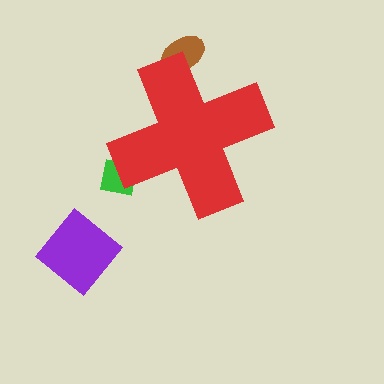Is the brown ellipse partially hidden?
Yes, the brown ellipse is partially hidden behind the red cross.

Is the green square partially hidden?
Yes, the green square is partially hidden behind the red cross.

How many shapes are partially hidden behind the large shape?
2 shapes are partially hidden.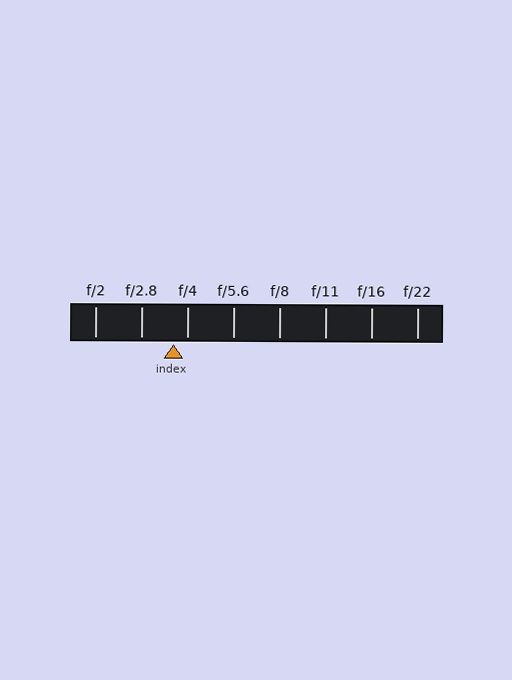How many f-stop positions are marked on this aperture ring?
There are 8 f-stop positions marked.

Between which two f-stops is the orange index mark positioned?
The index mark is between f/2.8 and f/4.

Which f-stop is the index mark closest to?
The index mark is closest to f/4.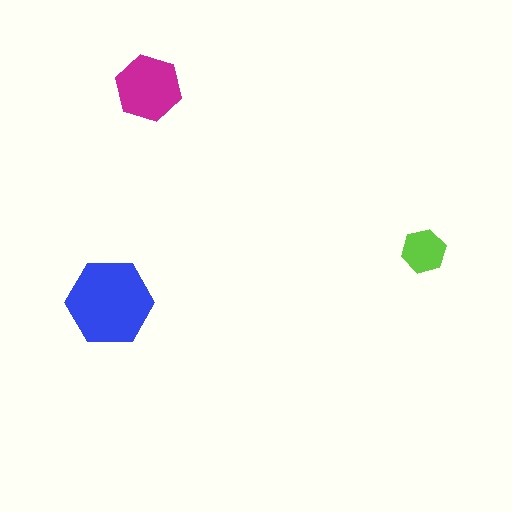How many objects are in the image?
There are 3 objects in the image.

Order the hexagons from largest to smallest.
the blue one, the magenta one, the lime one.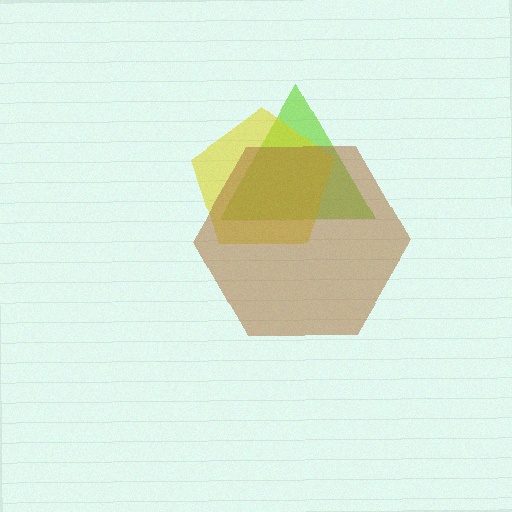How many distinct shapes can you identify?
There are 3 distinct shapes: a lime triangle, a yellow pentagon, a brown hexagon.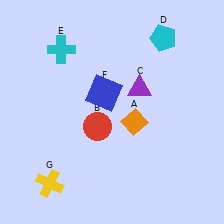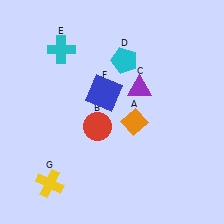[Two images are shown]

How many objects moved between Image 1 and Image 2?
1 object moved between the two images.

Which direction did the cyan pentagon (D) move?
The cyan pentagon (D) moved left.